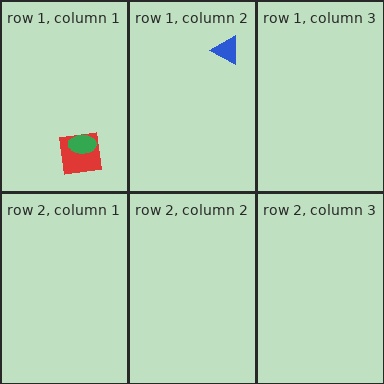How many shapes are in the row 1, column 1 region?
2.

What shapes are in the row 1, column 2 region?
The blue triangle.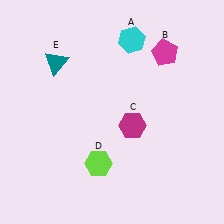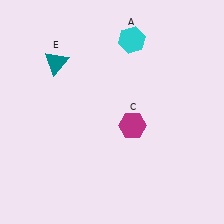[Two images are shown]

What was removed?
The magenta pentagon (B), the lime hexagon (D) were removed in Image 2.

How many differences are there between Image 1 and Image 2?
There are 2 differences between the two images.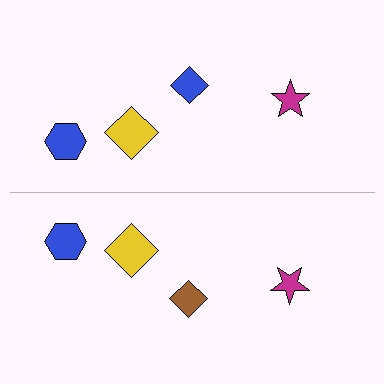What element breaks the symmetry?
The brown diamond on the bottom side breaks the symmetry — its mirror counterpart is blue.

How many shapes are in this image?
There are 8 shapes in this image.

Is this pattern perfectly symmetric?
No, the pattern is not perfectly symmetric. The brown diamond on the bottom side breaks the symmetry — its mirror counterpart is blue.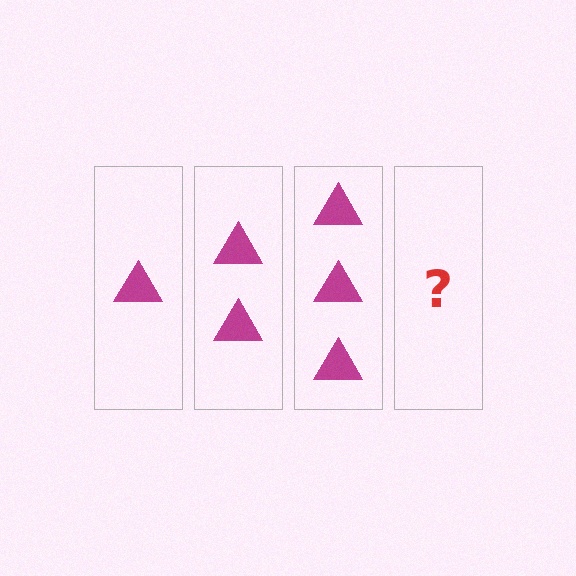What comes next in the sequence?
The next element should be 4 triangles.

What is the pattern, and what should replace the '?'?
The pattern is that each step adds one more triangle. The '?' should be 4 triangles.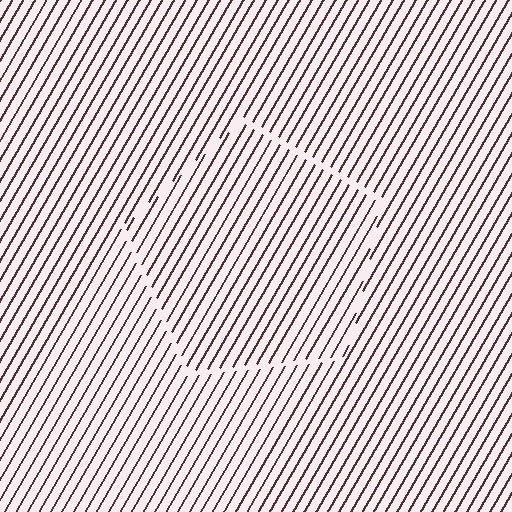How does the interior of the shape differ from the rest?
The interior of the shape contains the same grating, shifted by half a period — the contour is defined by the phase discontinuity where line-ends from the inner and outer gratings abut.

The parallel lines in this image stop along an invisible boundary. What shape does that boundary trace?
An illusory pentagon. The interior of the shape contains the same grating, shifted by half a period — the contour is defined by the phase discontinuity where line-ends from the inner and outer gratings abut.